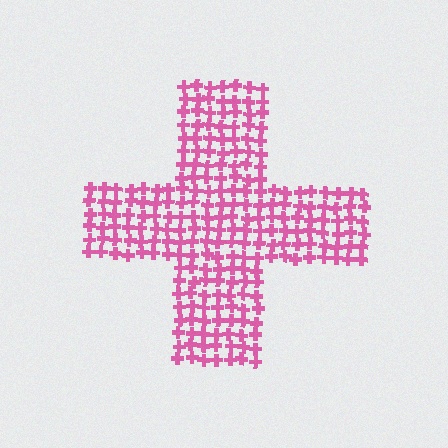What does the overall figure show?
The overall figure shows a cross.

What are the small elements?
The small elements are crosses.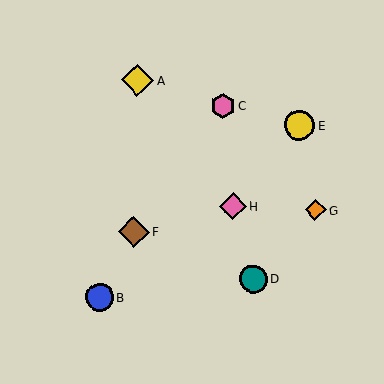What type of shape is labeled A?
Shape A is a yellow diamond.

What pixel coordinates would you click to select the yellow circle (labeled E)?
Click at (300, 126) to select the yellow circle E.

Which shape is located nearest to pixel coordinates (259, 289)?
The teal circle (labeled D) at (253, 279) is nearest to that location.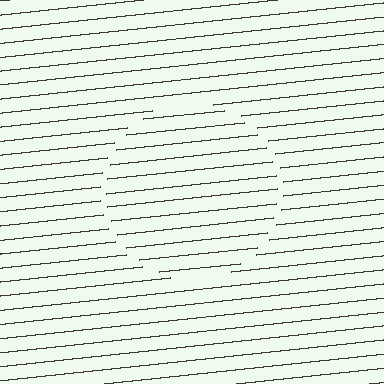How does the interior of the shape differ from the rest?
The interior of the shape contains the same grating, shifted by half a period — the contour is defined by the phase discontinuity where line-ends from the inner and outer gratings abut.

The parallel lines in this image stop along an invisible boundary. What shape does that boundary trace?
An illusory circle. The interior of the shape contains the same grating, shifted by half a period — the contour is defined by the phase discontinuity where line-ends from the inner and outer gratings abut.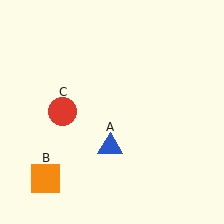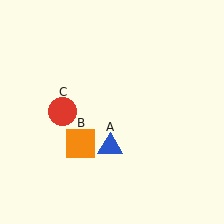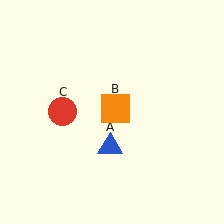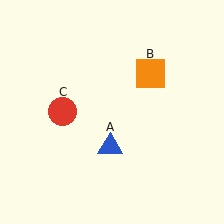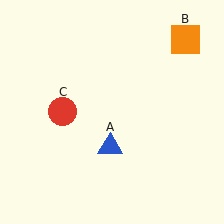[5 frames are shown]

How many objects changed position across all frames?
1 object changed position: orange square (object B).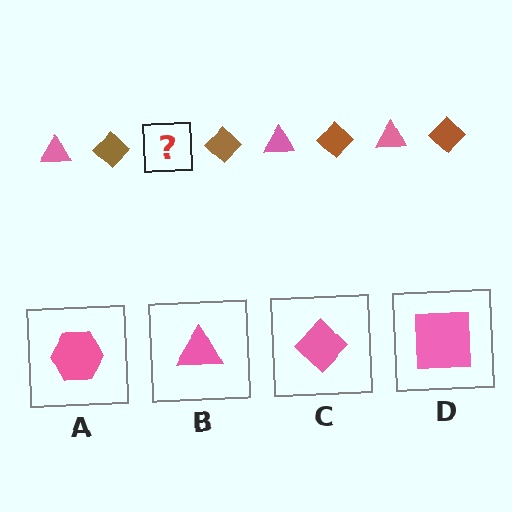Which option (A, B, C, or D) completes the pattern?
B.